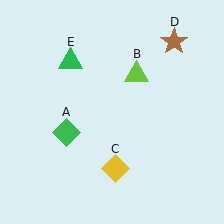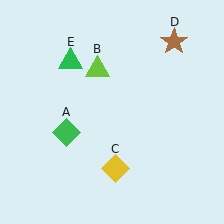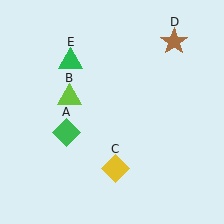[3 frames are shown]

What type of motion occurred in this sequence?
The lime triangle (object B) rotated counterclockwise around the center of the scene.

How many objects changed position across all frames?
1 object changed position: lime triangle (object B).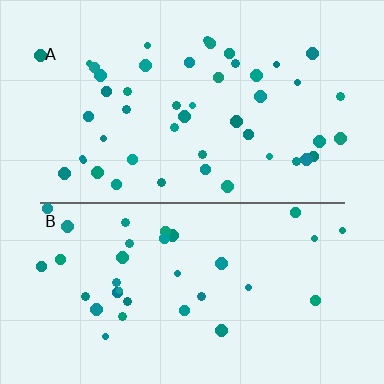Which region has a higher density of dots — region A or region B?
A (the top).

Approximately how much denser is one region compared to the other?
Approximately 1.5× — region A over region B.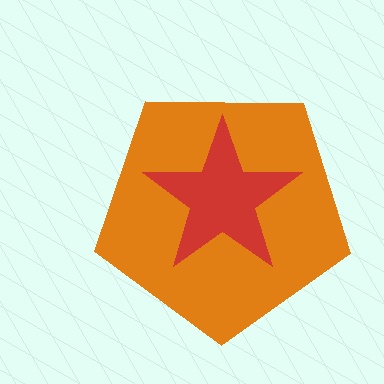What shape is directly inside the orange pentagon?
The red star.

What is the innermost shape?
The red star.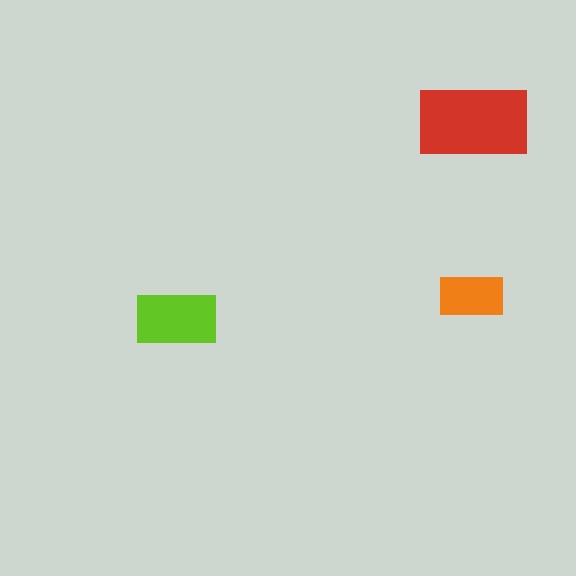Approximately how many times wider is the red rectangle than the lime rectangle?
About 1.5 times wider.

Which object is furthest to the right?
The red rectangle is rightmost.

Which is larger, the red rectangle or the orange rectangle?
The red one.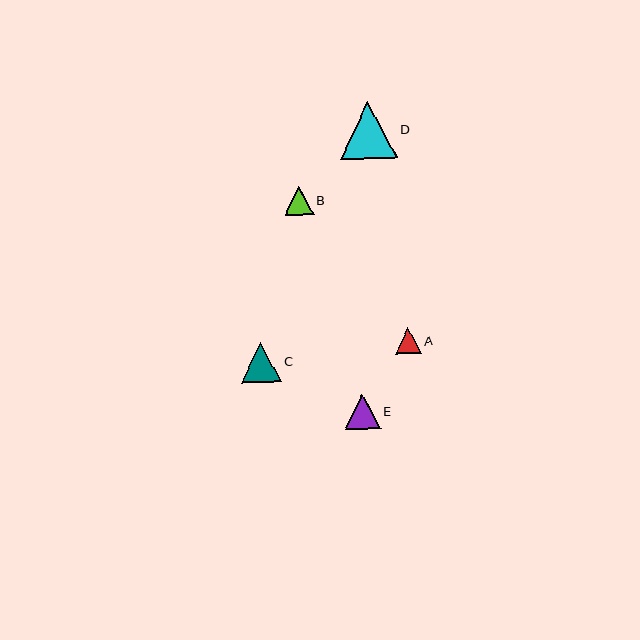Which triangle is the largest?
Triangle D is the largest with a size of approximately 57 pixels.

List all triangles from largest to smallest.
From largest to smallest: D, C, E, B, A.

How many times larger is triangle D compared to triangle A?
Triangle D is approximately 2.2 times the size of triangle A.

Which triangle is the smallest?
Triangle A is the smallest with a size of approximately 26 pixels.